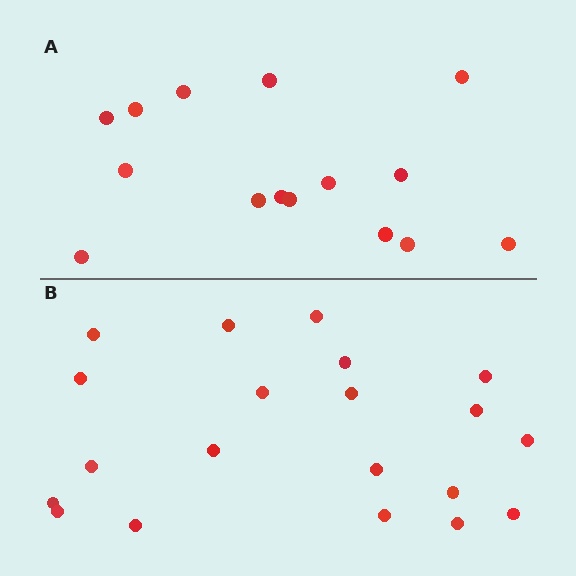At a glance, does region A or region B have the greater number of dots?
Region B (the bottom region) has more dots.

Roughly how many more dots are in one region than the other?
Region B has about 5 more dots than region A.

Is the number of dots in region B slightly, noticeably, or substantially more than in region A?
Region B has noticeably more, but not dramatically so. The ratio is roughly 1.3 to 1.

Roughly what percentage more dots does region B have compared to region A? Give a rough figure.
About 35% more.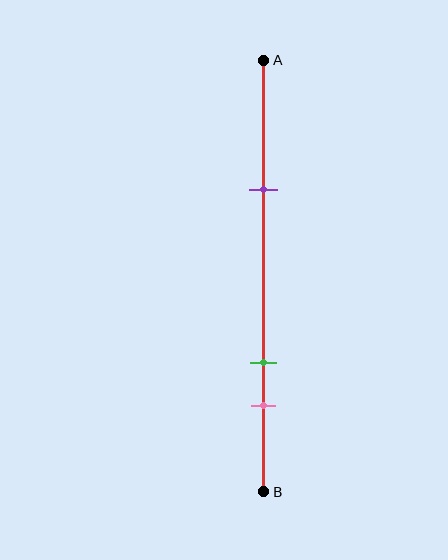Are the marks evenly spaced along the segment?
No, the marks are not evenly spaced.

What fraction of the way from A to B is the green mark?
The green mark is approximately 70% (0.7) of the way from A to B.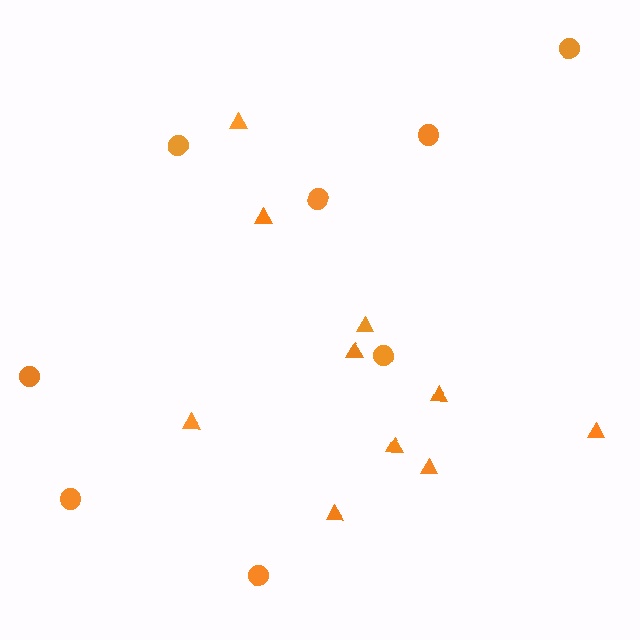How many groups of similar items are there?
There are 2 groups: one group of circles (8) and one group of triangles (10).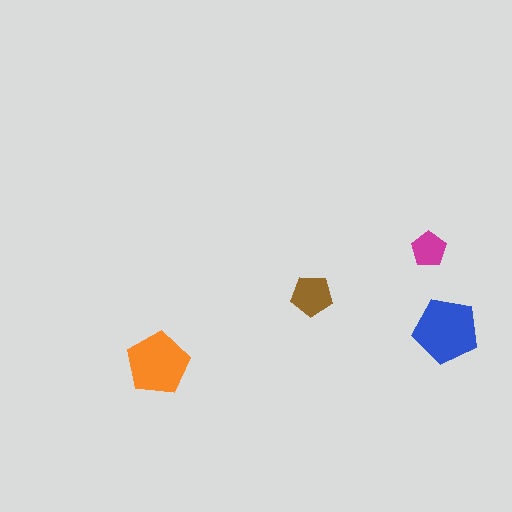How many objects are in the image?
There are 4 objects in the image.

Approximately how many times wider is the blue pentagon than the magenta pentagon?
About 2 times wider.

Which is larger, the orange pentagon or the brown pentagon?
The orange one.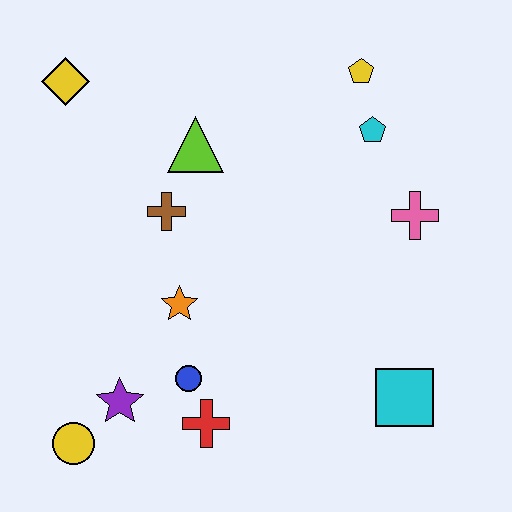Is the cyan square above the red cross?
Yes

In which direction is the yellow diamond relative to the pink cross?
The yellow diamond is to the left of the pink cross.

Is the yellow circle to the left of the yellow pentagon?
Yes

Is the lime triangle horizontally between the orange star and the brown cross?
No